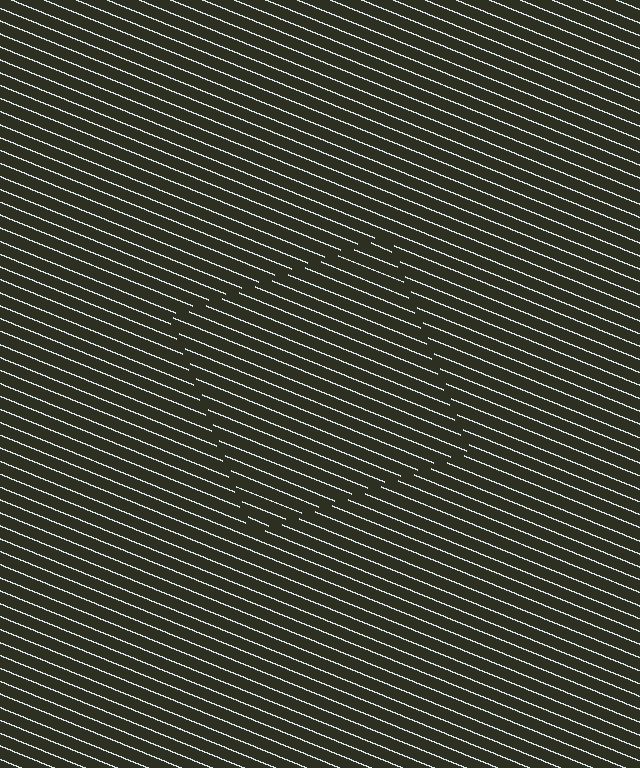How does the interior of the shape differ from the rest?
The interior of the shape contains the same grating, shifted by half a period — the contour is defined by the phase discontinuity where line-ends from the inner and outer gratings abut.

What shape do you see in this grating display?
An illusory square. The interior of the shape contains the same grating, shifted by half a period — the contour is defined by the phase discontinuity where line-ends from the inner and outer gratings abut.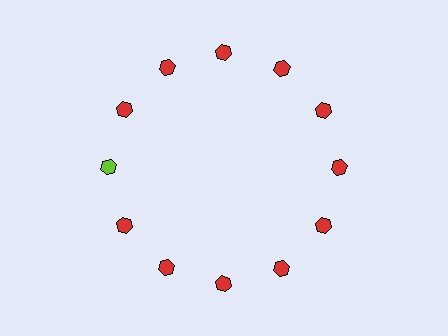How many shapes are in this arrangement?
There are 12 shapes arranged in a ring pattern.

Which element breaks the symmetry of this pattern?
The lime hexagon at roughly the 9 o'clock position breaks the symmetry. All other shapes are red hexagons.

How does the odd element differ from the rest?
It has a different color: lime instead of red.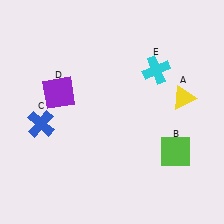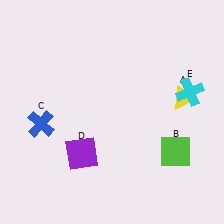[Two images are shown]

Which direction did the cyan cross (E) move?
The cyan cross (E) moved right.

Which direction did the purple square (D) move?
The purple square (D) moved down.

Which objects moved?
The objects that moved are: the purple square (D), the cyan cross (E).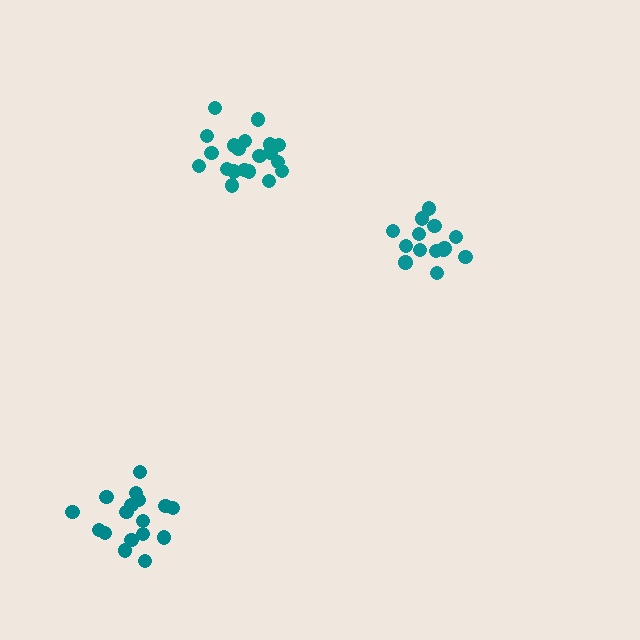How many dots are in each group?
Group 1: 20 dots, Group 2: 15 dots, Group 3: 17 dots (52 total).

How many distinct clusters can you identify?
There are 3 distinct clusters.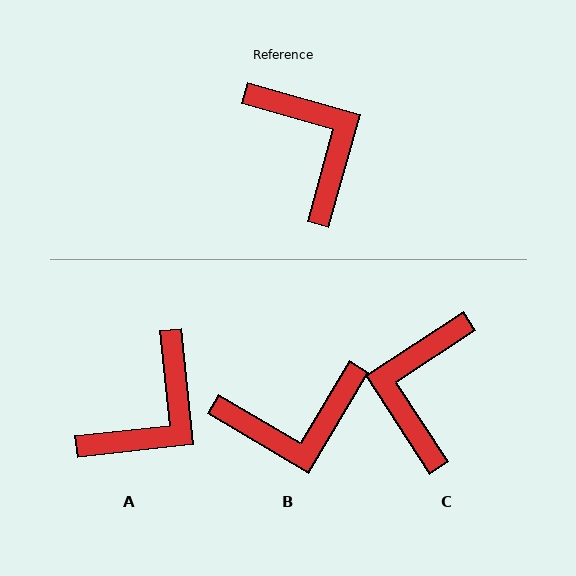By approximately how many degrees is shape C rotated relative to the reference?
Approximately 139 degrees counter-clockwise.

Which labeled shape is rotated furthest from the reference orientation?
C, about 139 degrees away.